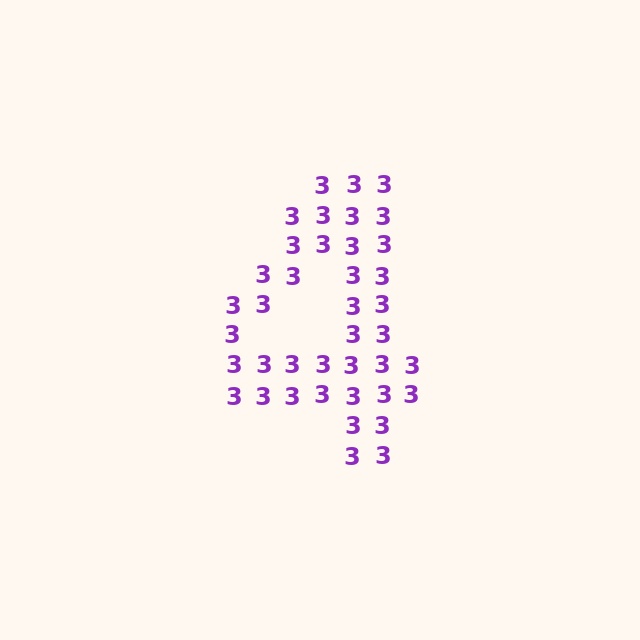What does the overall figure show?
The overall figure shows the digit 4.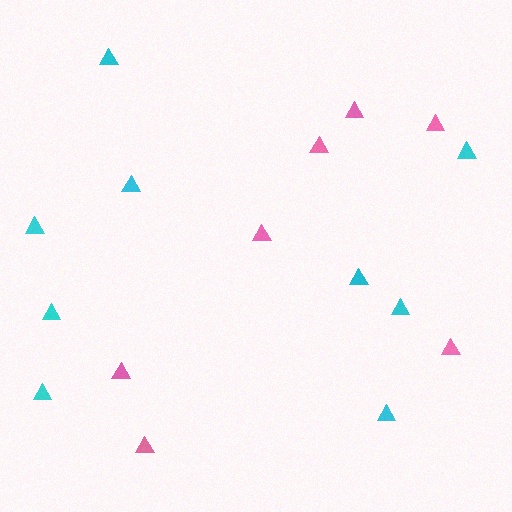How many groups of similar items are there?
There are 2 groups: one group of pink triangles (7) and one group of cyan triangles (9).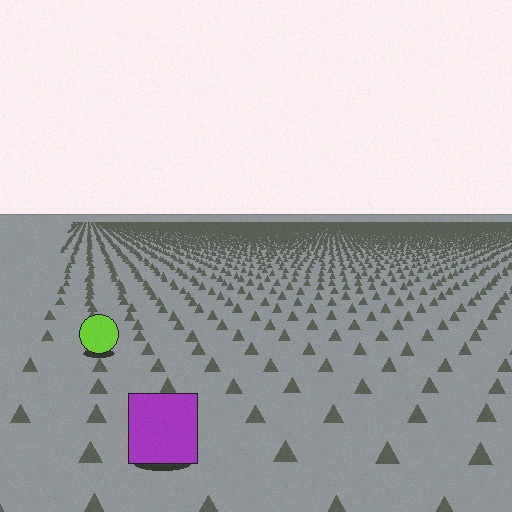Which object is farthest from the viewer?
The lime circle is farthest from the viewer. It appears smaller and the ground texture around it is denser.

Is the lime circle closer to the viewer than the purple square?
No. The purple square is closer — you can tell from the texture gradient: the ground texture is coarser near it.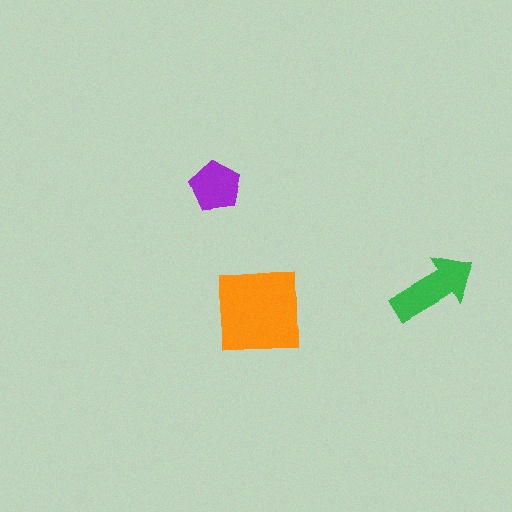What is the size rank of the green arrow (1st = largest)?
2nd.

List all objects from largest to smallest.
The orange square, the green arrow, the purple pentagon.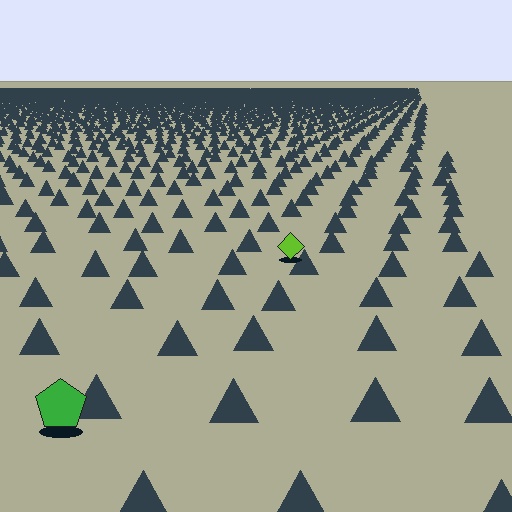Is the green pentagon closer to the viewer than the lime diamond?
Yes. The green pentagon is closer — you can tell from the texture gradient: the ground texture is coarser near it.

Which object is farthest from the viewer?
The lime diamond is farthest from the viewer. It appears smaller and the ground texture around it is denser.